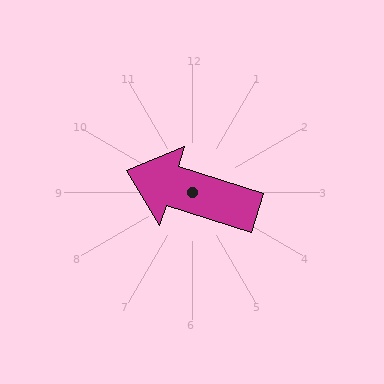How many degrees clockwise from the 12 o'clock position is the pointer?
Approximately 288 degrees.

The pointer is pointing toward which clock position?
Roughly 10 o'clock.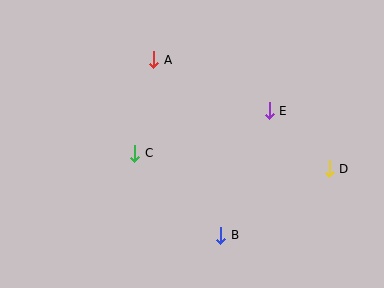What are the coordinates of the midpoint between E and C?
The midpoint between E and C is at (202, 132).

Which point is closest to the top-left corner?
Point A is closest to the top-left corner.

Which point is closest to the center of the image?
Point C at (135, 153) is closest to the center.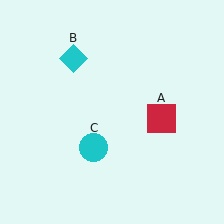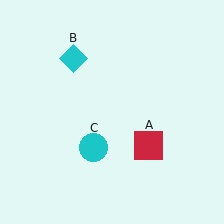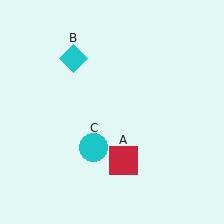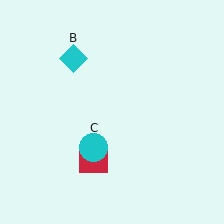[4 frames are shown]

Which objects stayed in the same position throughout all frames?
Cyan diamond (object B) and cyan circle (object C) remained stationary.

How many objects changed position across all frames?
1 object changed position: red square (object A).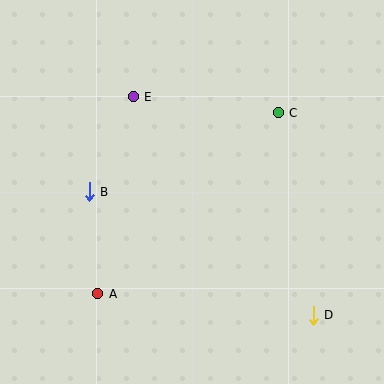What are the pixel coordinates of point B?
Point B is at (89, 192).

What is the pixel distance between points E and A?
The distance between E and A is 200 pixels.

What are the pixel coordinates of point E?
Point E is at (133, 97).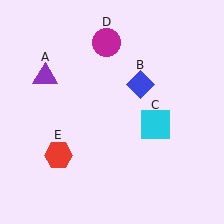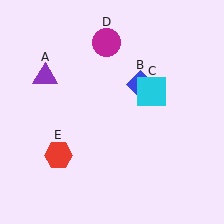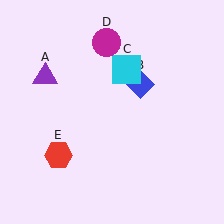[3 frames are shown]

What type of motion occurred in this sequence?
The cyan square (object C) rotated counterclockwise around the center of the scene.